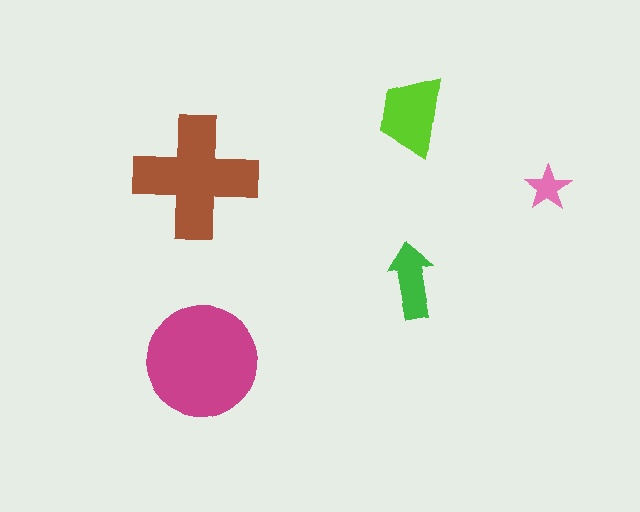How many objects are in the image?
There are 5 objects in the image.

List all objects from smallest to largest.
The pink star, the green arrow, the lime trapezoid, the brown cross, the magenta circle.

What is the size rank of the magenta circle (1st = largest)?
1st.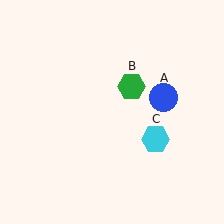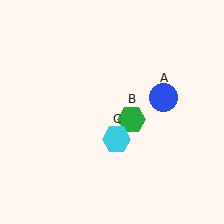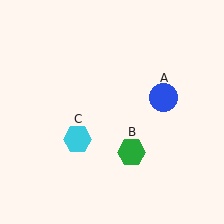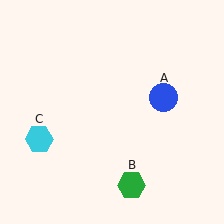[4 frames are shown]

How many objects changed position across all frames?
2 objects changed position: green hexagon (object B), cyan hexagon (object C).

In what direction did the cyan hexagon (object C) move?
The cyan hexagon (object C) moved left.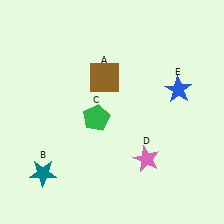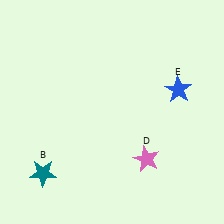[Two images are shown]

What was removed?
The brown square (A), the green pentagon (C) were removed in Image 2.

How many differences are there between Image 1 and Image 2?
There are 2 differences between the two images.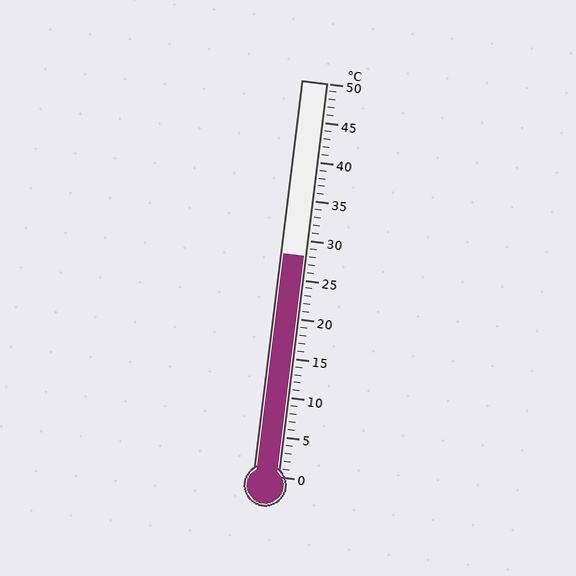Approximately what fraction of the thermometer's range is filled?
The thermometer is filled to approximately 55% of its range.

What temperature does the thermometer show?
The thermometer shows approximately 28°C.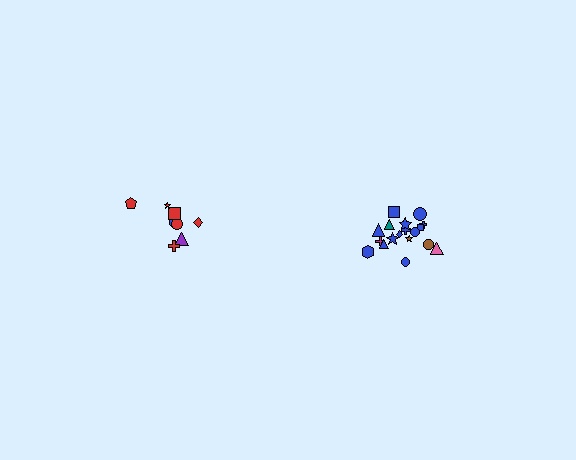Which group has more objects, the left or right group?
The right group.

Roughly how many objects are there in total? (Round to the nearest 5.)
Roughly 25 objects in total.